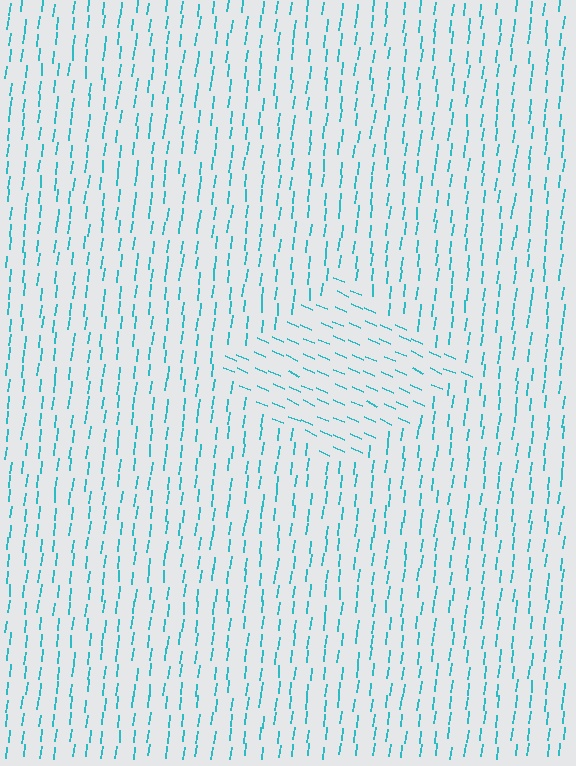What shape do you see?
I see a diamond.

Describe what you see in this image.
The image is filled with small cyan line segments. A diamond region in the image has lines oriented differently from the surrounding lines, creating a visible texture boundary.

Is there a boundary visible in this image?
Yes, there is a texture boundary formed by a change in line orientation.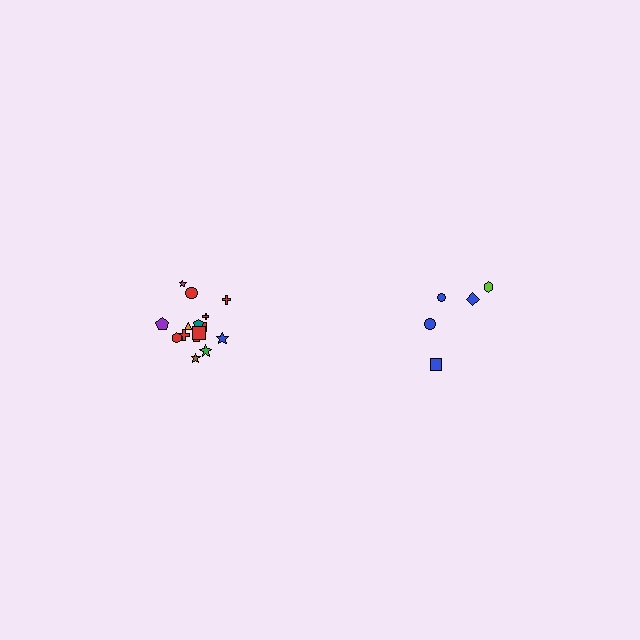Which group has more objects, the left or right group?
The left group.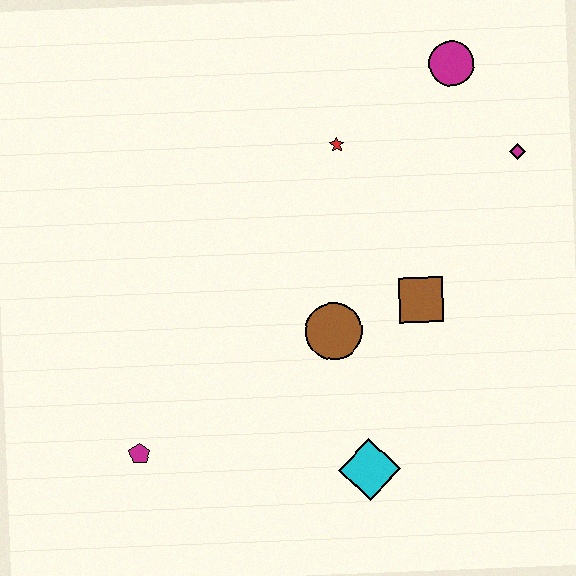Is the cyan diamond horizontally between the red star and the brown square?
Yes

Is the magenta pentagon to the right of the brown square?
No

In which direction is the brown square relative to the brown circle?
The brown square is to the right of the brown circle.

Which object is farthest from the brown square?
The magenta pentagon is farthest from the brown square.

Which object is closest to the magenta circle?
The magenta diamond is closest to the magenta circle.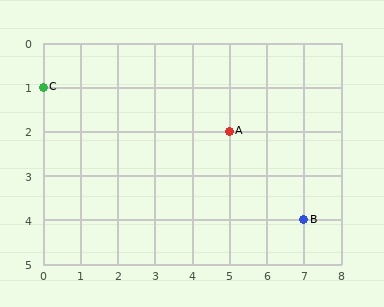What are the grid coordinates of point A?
Point A is at grid coordinates (5, 2).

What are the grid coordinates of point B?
Point B is at grid coordinates (7, 4).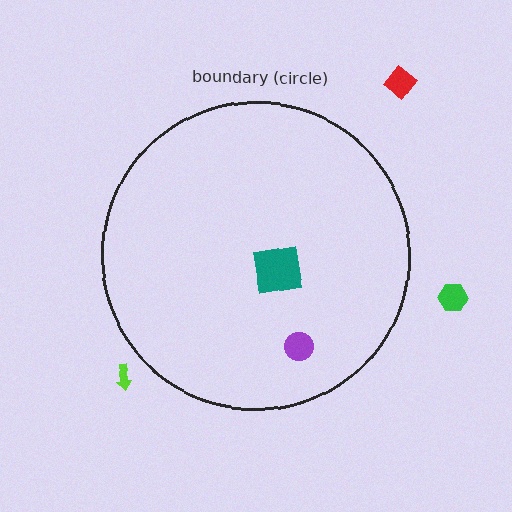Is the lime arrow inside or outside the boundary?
Outside.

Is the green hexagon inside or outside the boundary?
Outside.